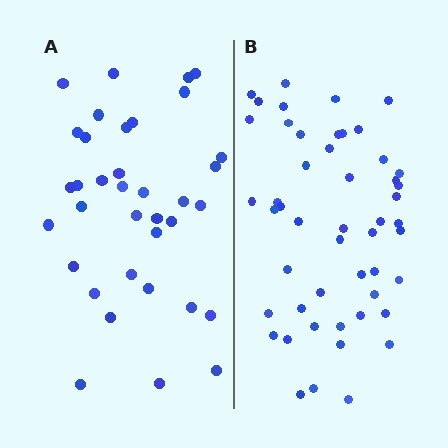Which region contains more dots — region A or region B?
Region B (the right region) has more dots.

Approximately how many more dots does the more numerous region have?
Region B has approximately 15 more dots than region A.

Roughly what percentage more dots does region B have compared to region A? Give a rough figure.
About 40% more.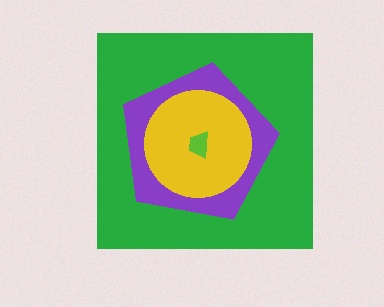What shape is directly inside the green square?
The purple pentagon.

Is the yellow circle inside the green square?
Yes.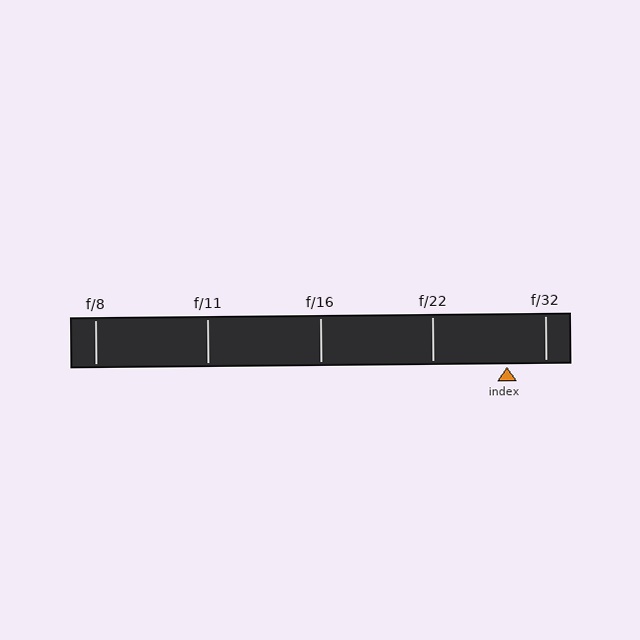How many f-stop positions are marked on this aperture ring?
There are 5 f-stop positions marked.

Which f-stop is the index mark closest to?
The index mark is closest to f/32.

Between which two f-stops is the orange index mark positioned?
The index mark is between f/22 and f/32.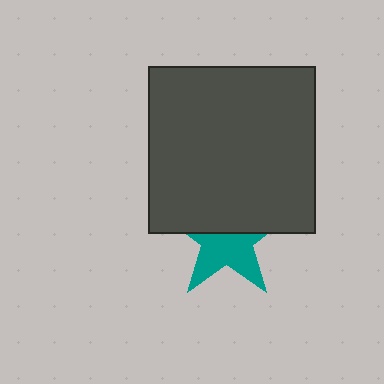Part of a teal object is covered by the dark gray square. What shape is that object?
It is a star.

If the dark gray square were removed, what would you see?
You would see the complete teal star.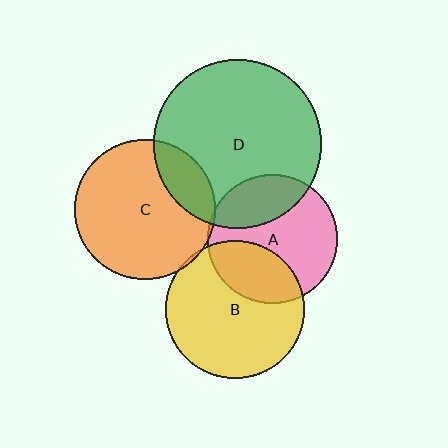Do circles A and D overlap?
Yes.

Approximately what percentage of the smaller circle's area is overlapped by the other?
Approximately 25%.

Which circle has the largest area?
Circle D (green).